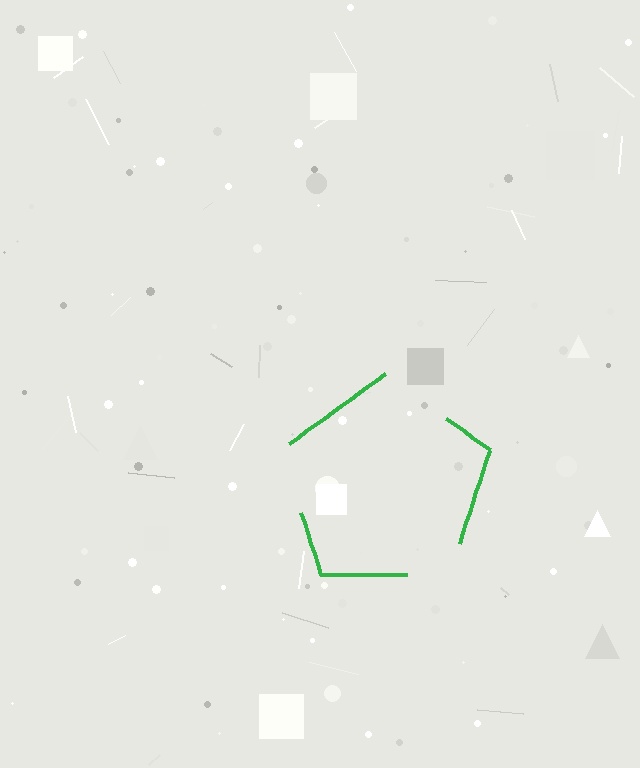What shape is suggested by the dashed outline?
The dashed outline suggests a pentagon.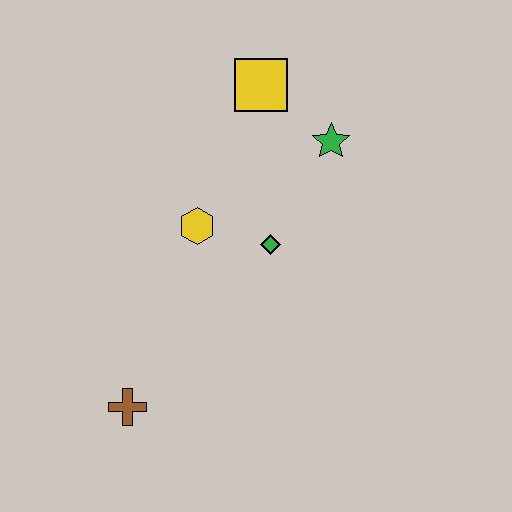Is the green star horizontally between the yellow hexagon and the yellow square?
No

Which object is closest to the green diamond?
The yellow hexagon is closest to the green diamond.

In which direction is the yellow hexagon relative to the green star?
The yellow hexagon is to the left of the green star.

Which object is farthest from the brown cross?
The yellow square is farthest from the brown cross.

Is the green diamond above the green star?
No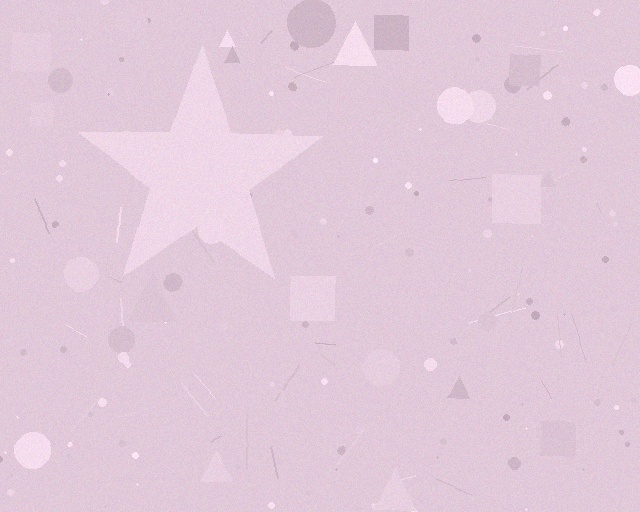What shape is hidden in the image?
A star is hidden in the image.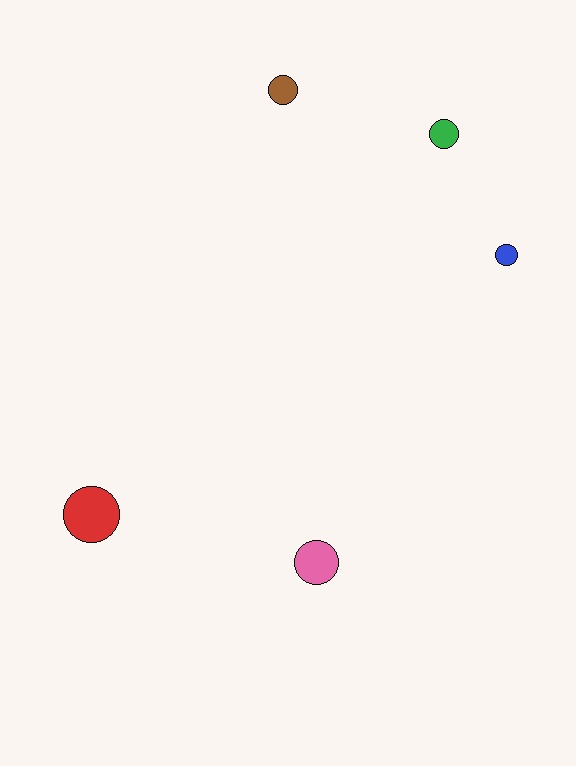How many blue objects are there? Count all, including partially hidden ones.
There is 1 blue object.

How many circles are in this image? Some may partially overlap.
There are 5 circles.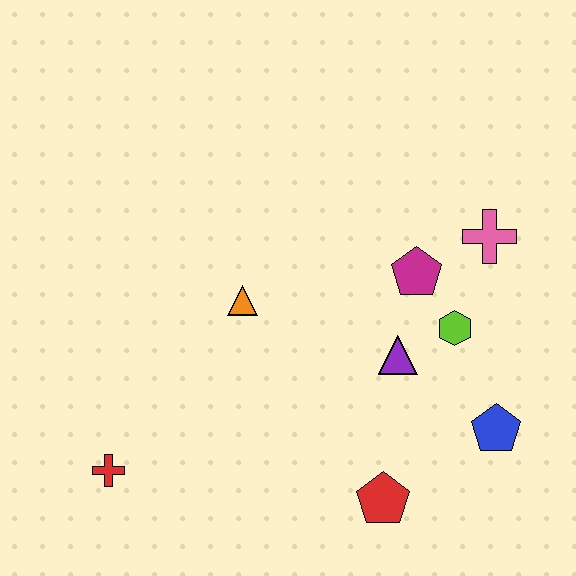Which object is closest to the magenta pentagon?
The lime hexagon is closest to the magenta pentagon.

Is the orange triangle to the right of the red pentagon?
No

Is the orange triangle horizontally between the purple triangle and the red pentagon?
No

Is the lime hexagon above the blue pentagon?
Yes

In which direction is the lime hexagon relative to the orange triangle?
The lime hexagon is to the right of the orange triangle.